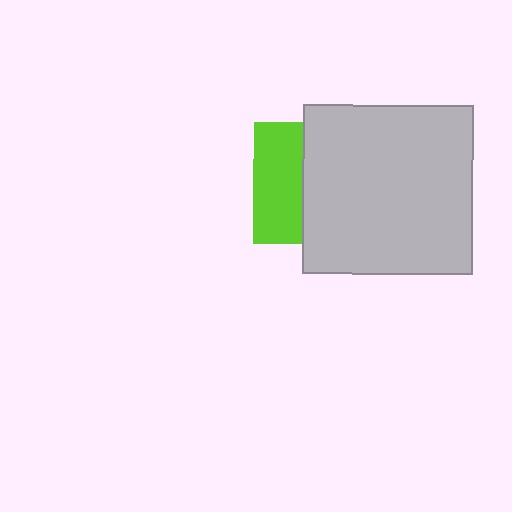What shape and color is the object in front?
The object in front is a light gray square.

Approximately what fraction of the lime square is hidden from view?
Roughly 60% of the lime square is hidden behind the light gray square.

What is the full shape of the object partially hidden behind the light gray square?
The partially hidden object is a lime square.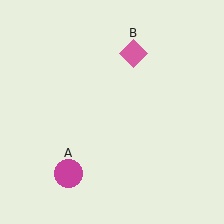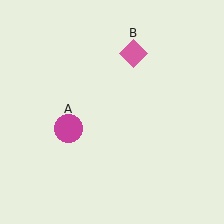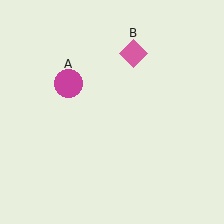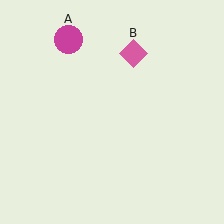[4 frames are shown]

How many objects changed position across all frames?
1 object changed position: magenta circle (object A).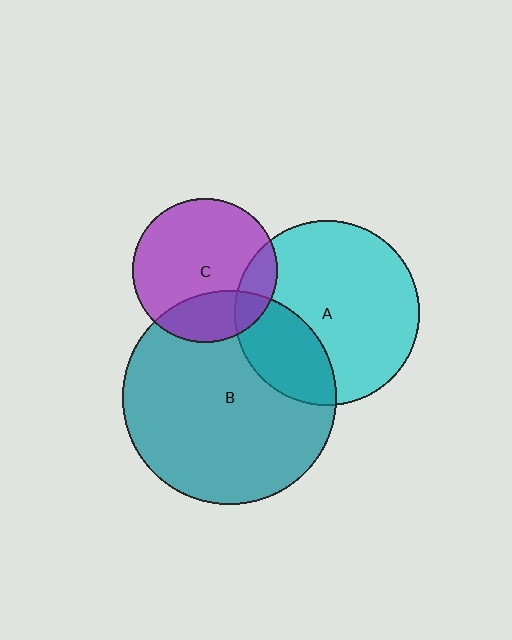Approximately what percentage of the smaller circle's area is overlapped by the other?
Approximately 15%.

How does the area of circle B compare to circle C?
Approximately 2.2 times.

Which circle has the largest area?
Circle B (teal).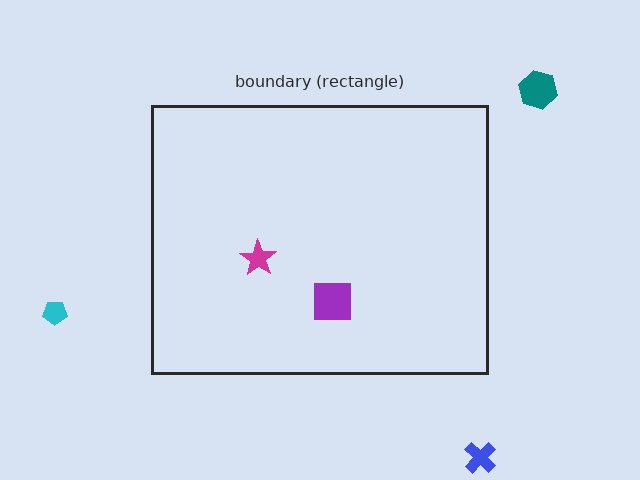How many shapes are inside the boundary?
2 inside, 3 outside.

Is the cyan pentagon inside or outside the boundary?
Outside.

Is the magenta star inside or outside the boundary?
Inside.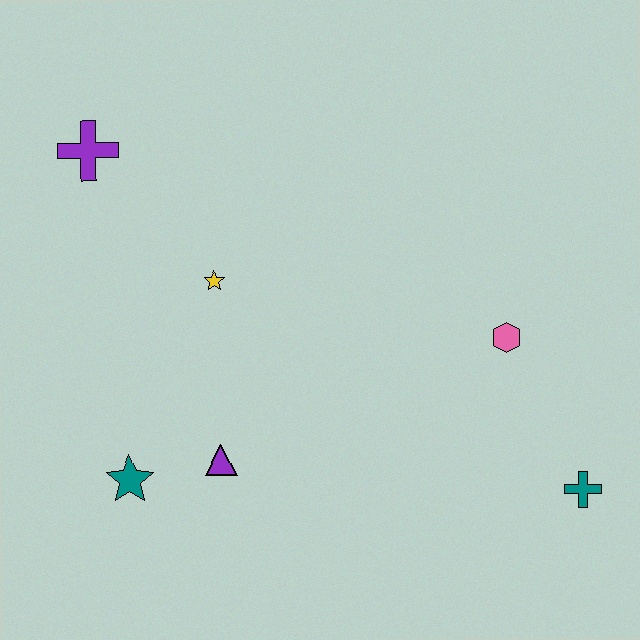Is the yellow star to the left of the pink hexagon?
Yes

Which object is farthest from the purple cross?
The teal cross is farthest from the purple cross.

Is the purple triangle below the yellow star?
Yes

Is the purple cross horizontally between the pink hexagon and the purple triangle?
No